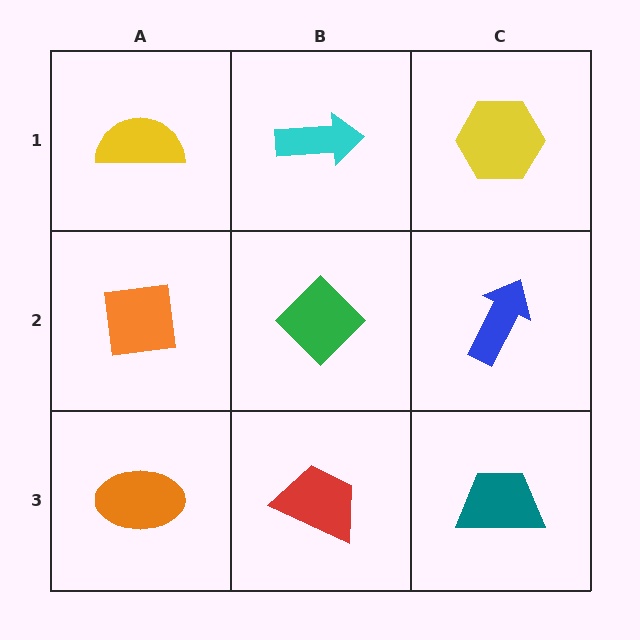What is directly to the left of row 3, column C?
A red trapezoid.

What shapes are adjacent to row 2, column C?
A yellow hexagon (row 1, column C), a teal trapezoid (row 3, column C), a green diamond (row 2, column B).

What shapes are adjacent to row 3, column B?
A green diamond (row 2, column B), an orange ellipse (row 3, column A), a teal trapezoid (row 3, column C).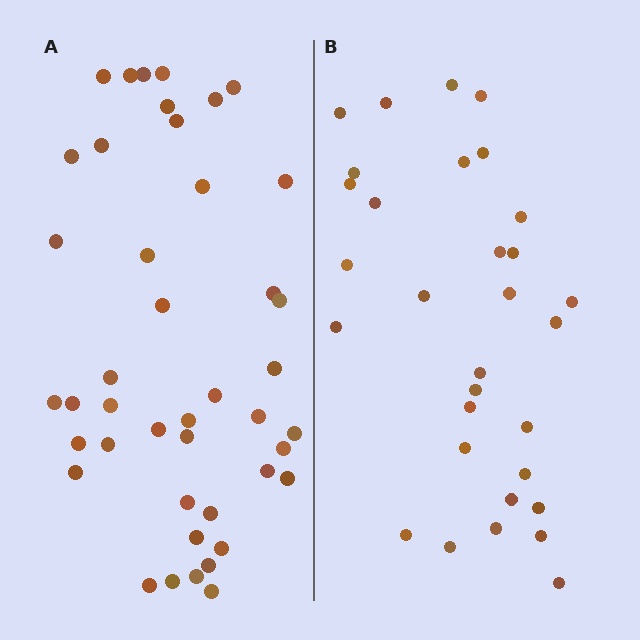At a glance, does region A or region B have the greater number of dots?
Region A (the left region) has more dots.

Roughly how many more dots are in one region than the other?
Region A has roughly 12 or so more dots than region B.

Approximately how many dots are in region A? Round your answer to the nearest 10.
About 40 dots. (The exact count is 43, which rounds to 40.)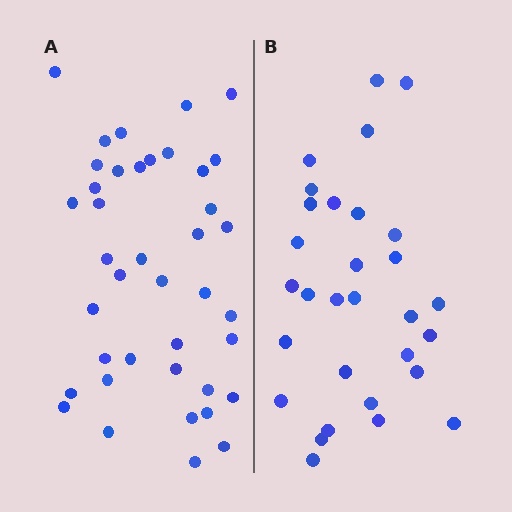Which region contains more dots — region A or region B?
Region A (the left region) has more dots.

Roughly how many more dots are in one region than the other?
Region A has roughly 10 or so more dots than region B.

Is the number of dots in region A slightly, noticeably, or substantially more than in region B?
Region A has noticeably more, but not dramatically so. The ratio is roughly 1.3 to 1.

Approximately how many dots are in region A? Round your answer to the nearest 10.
About 40 dots.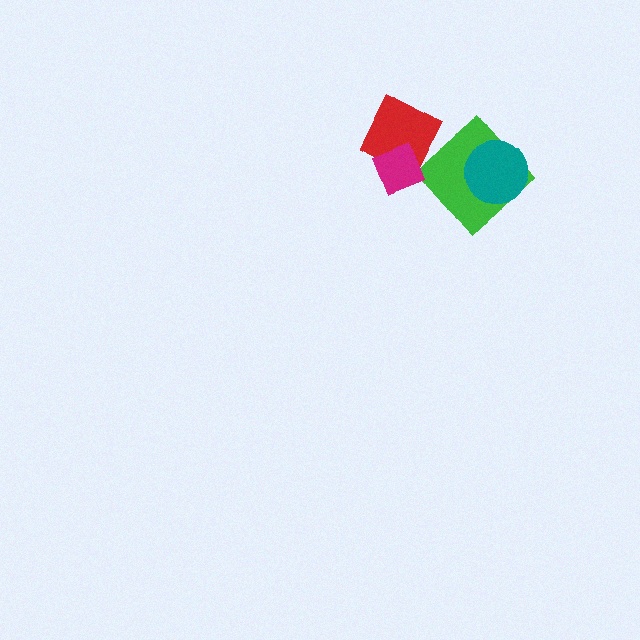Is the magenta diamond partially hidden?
No, no other shape covers it.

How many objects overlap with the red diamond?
1 object overlaps with the red diamond.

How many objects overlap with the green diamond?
1 object overlaps with the green diamond.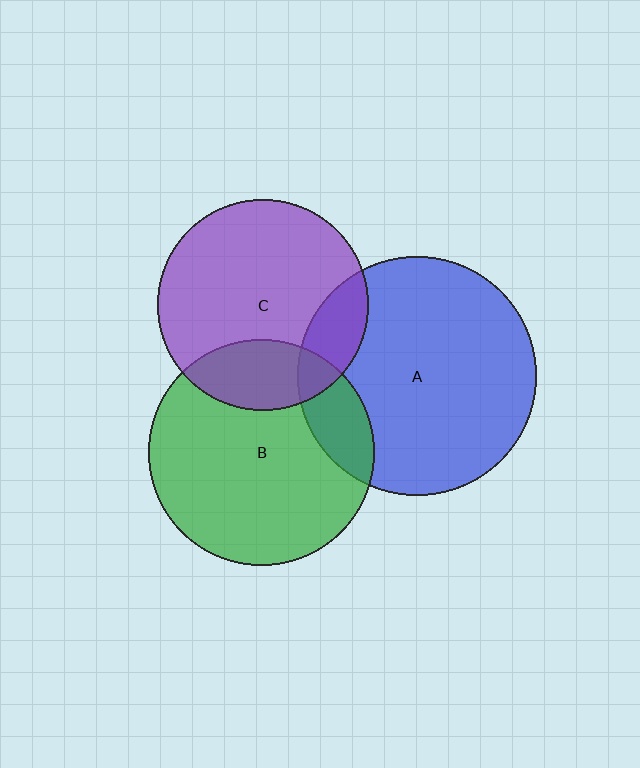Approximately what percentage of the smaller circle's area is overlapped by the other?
Approximately 25%.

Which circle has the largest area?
Circle A (blue).